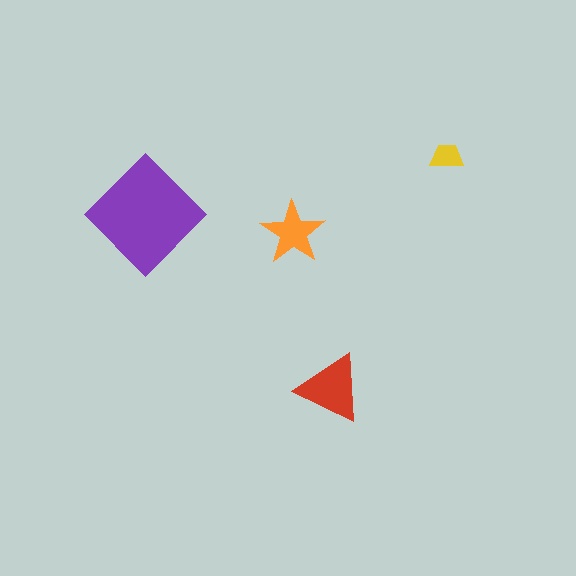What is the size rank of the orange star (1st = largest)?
3rd.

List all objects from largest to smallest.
The purple diamond, the red triangle, the orange star, the yellow trapezoid.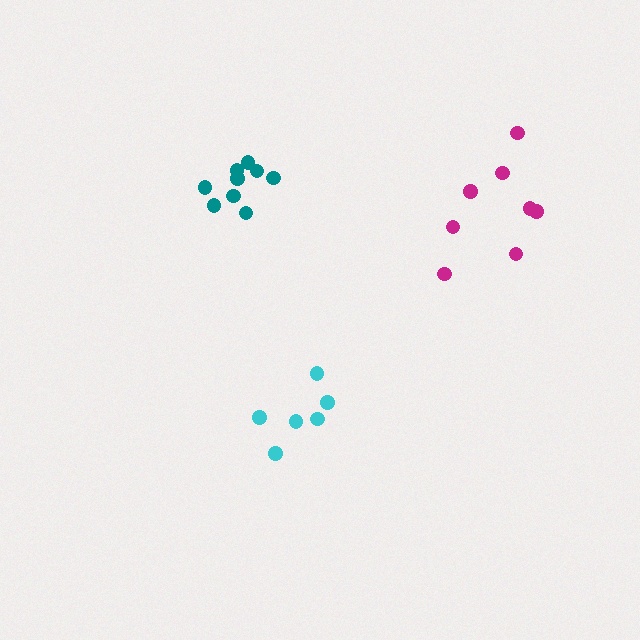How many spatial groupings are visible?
There are 3 spatial groupings.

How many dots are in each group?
Group 1: 9 dots, Group 2: 6 dots, Group 3: 8 dots (23 total).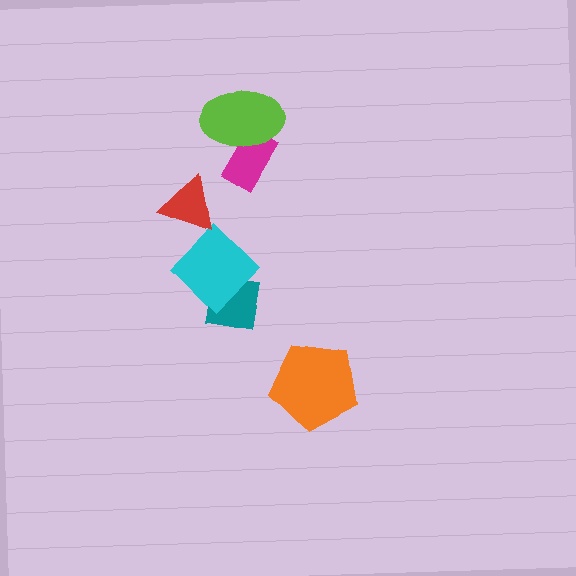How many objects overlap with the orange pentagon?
0 objects overlap with the orange pentagon.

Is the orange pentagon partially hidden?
No, no other shape covers it.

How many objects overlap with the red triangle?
1 object overlaps with the red triangle.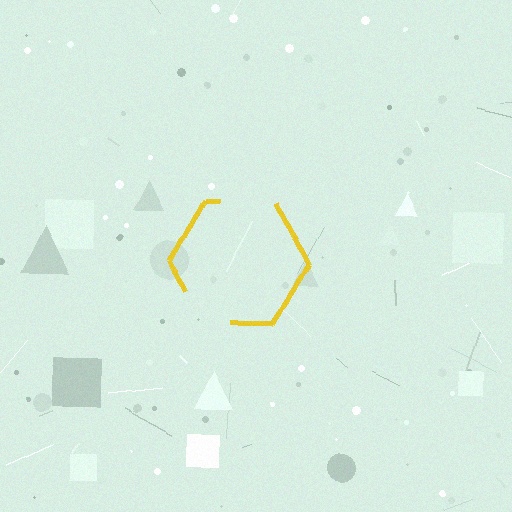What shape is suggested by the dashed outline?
The dashed outline suggests a hexagon.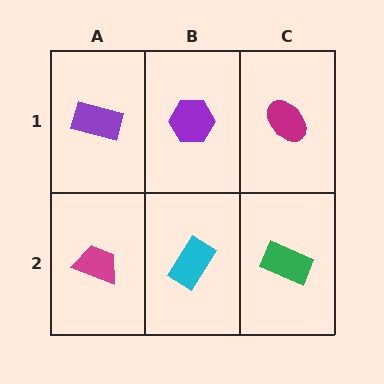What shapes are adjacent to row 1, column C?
A green rectangle (row 2, column C), a purple hexagon (row 1, column B).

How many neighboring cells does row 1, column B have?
3.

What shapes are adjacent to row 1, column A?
A magenta trapezoid (row 2, column A), a purple hexagon (row 1, column B).